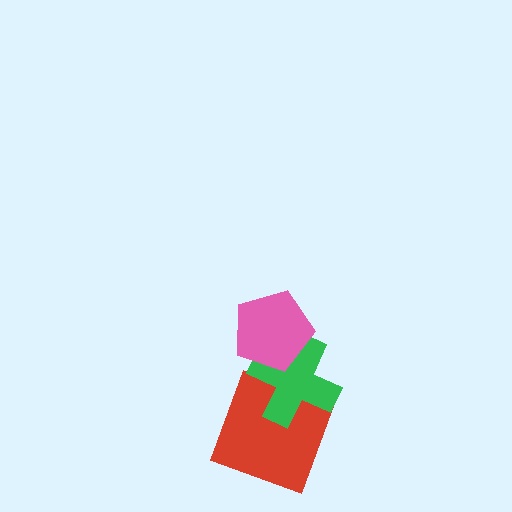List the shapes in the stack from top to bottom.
From top to bottom: the pink pentagon, the green cross, the red square.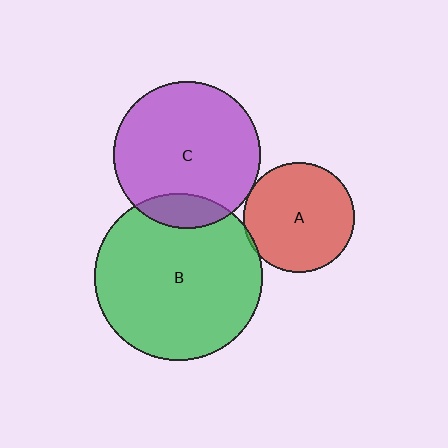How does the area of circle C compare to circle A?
Approximately 1.8 times.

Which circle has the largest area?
Circle B (green).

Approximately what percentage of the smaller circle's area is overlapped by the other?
Approximately 5%.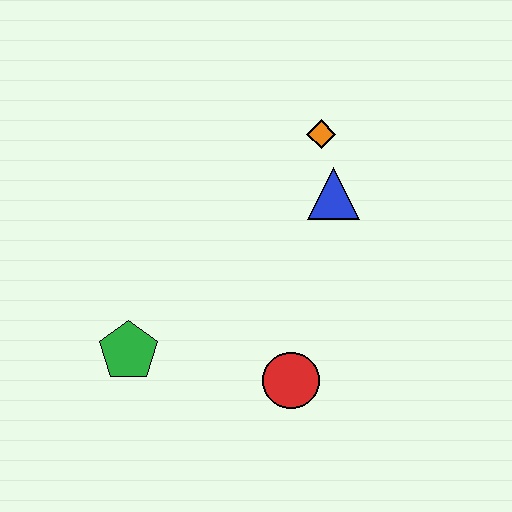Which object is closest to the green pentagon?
The red circle is closest to the green pentagon.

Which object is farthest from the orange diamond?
The green pentagon is farthest from the orange diamond.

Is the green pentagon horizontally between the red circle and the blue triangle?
No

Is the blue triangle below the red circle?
No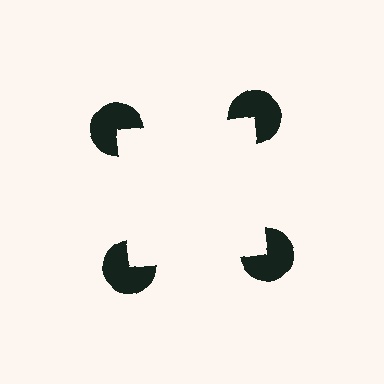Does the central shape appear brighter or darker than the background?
It typically appears slightly brighter than the background, even though no actual brightness change is drawn.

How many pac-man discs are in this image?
There are 4 — one at each vertex of the illusory square.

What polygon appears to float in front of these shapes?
An illusory square — its edges are inferred from the aligned wedge cuts in the pac-man discs, not physically drawn.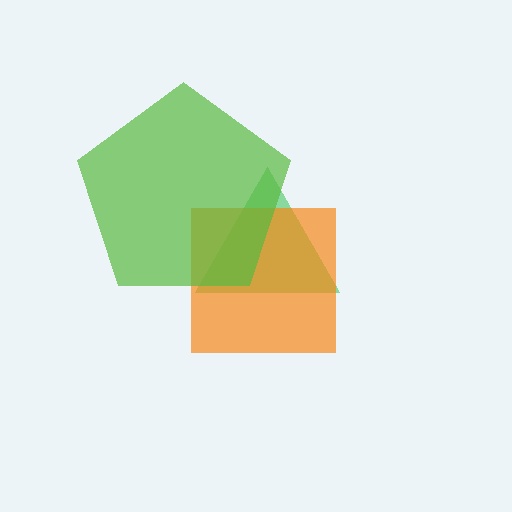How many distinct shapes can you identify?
There are 3 distinct shapes: a green triangle, an orange square, a lime pentagon.